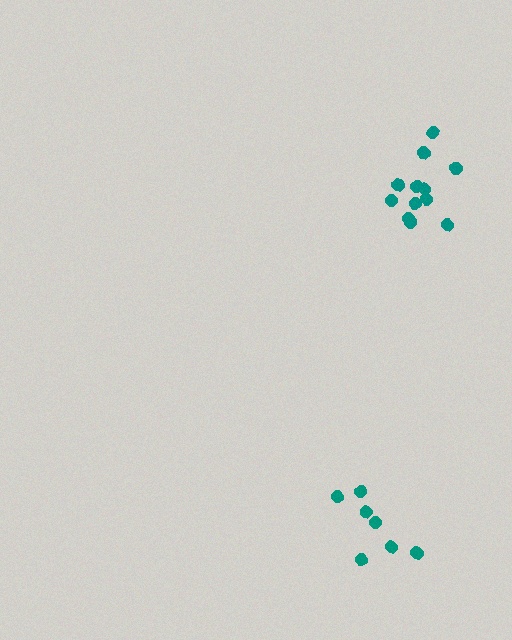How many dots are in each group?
Group 1: 12 dots, Group 2: 7 dots (19 total).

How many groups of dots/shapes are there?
There are 2 groups.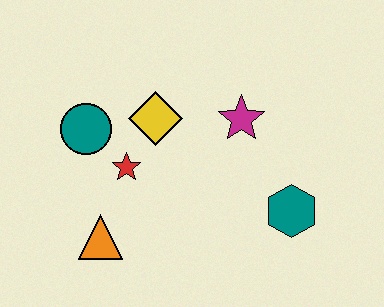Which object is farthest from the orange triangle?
The teal hexagon is farthest from the orange triangle.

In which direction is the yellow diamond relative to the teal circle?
The yellow diamond is to the right of the teal circle.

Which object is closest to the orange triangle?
The red star is closest to the orange triangle.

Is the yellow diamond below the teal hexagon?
No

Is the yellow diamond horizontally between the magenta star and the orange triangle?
Yes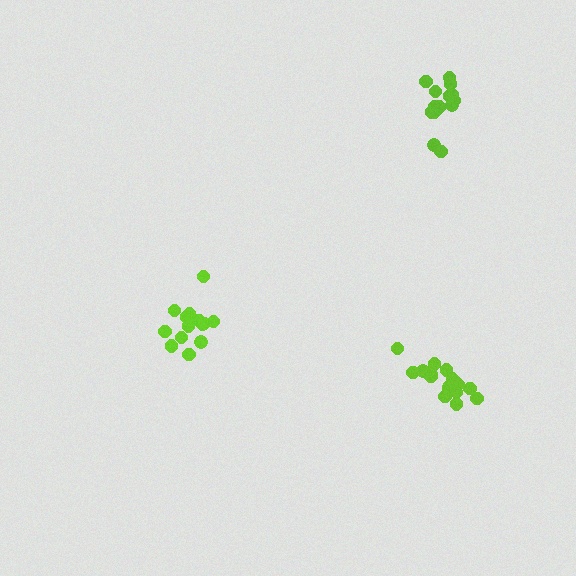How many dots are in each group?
Group 1: 14 dots, Group 2: 15 dots, Group 3: 18 dots (47 total).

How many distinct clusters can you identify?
There are 3 distinct clusters.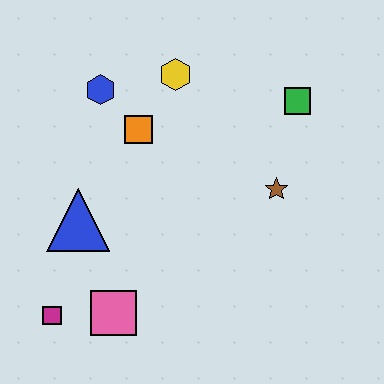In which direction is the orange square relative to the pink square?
The orange square is above the pink square.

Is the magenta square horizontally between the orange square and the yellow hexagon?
No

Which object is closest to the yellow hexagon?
The orange square is closest to the yellow hexagon.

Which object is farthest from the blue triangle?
The green square is farthest from the blue triangle.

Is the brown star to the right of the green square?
No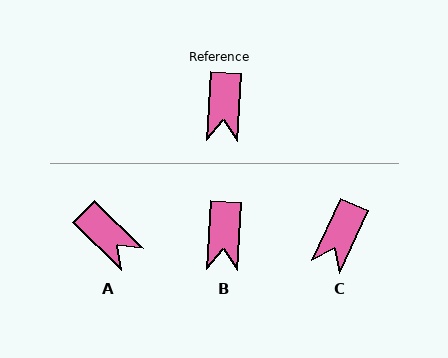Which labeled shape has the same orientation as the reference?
B.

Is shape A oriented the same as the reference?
No, it is off by about 49 degrees.